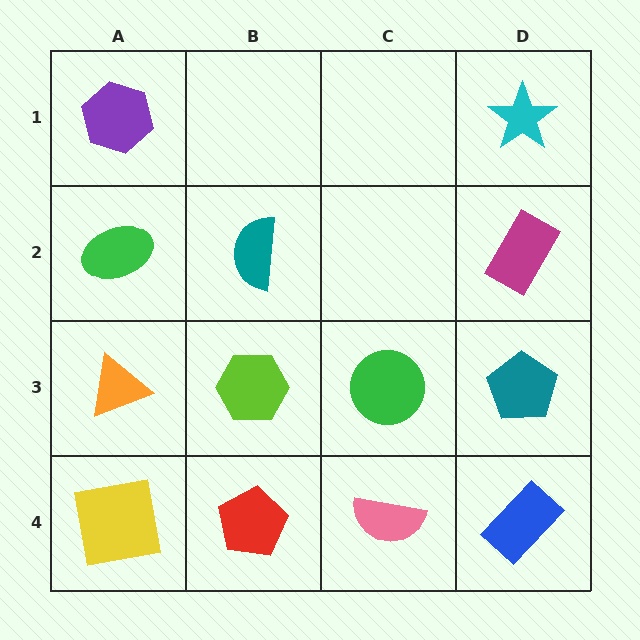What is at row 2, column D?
A magenta rectangle.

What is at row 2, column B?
A teal semicircle.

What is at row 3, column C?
A green circle.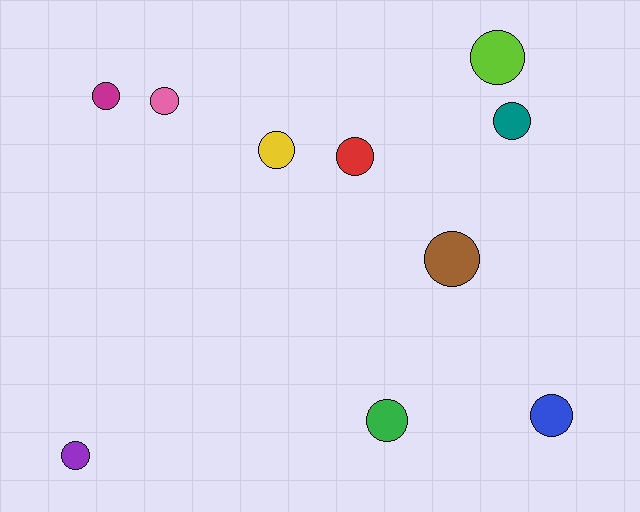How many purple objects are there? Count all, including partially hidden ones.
There is 1 purple object.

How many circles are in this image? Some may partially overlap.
There are 10 circles.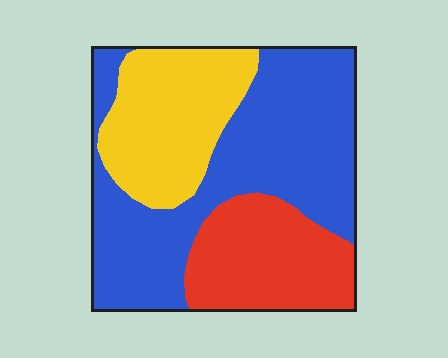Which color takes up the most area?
Blue, at roughly 50%.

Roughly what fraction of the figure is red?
Red covers roughly 25% of the figure.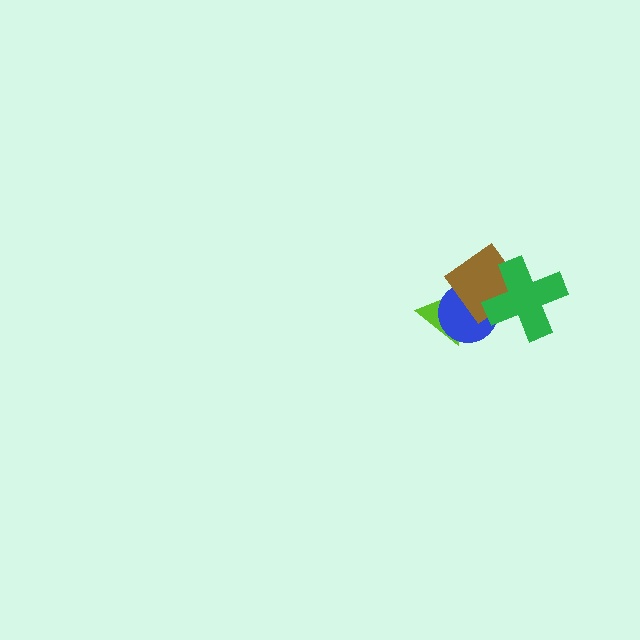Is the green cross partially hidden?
No, no other shape covers it.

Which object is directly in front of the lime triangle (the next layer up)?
The blue circle is directly in front of the lime triangle.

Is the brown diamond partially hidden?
Yes, it is partially covered by another shape.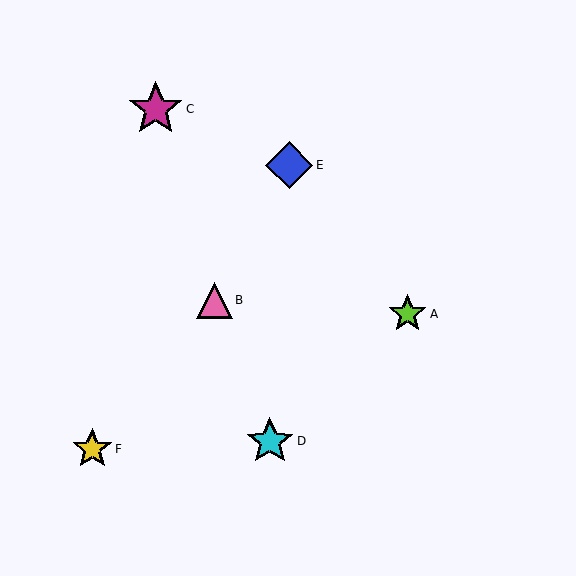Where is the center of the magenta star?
The center of the magenta star is at (156, 109).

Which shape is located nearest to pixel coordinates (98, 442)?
The yellow star (labeled F) at (92, 449) is nearest to that location.